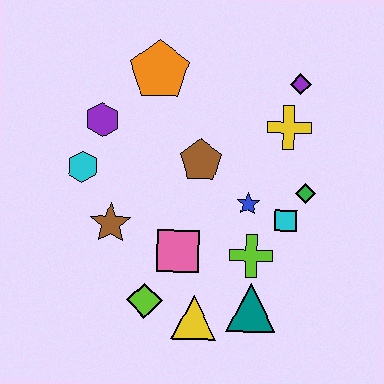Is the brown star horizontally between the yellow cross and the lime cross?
No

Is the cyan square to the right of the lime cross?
Yes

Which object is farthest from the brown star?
The purple diamond is farthest from the brown star.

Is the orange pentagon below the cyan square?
No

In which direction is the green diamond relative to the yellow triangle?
The green diamond is above the yellow triangle.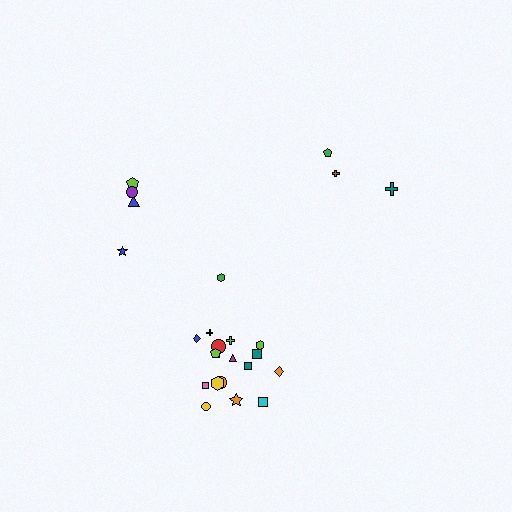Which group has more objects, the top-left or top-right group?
The top-left group.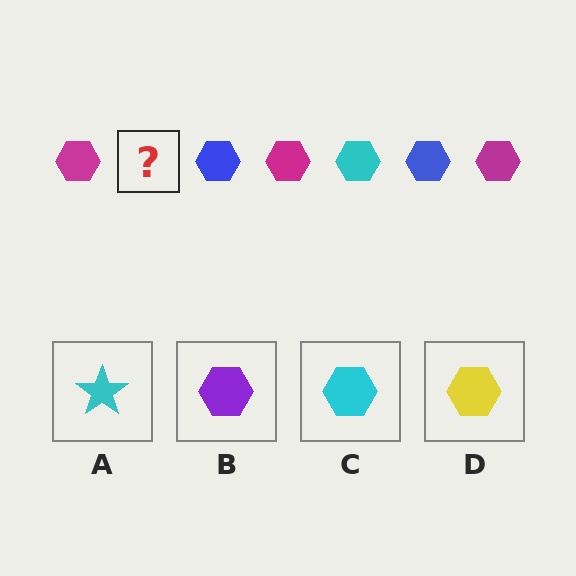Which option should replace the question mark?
Option C.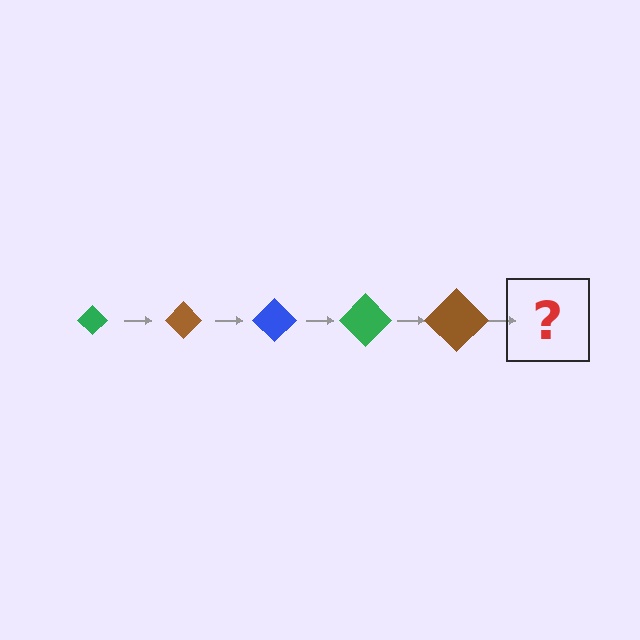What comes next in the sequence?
The next element should be a blue diamond, larger than the previous one.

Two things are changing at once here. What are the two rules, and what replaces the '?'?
The two rules are that the diamond grows larger each step and the color cycles through green, brown, and blue. The '?' should be a blue diamond, larger than the previous one.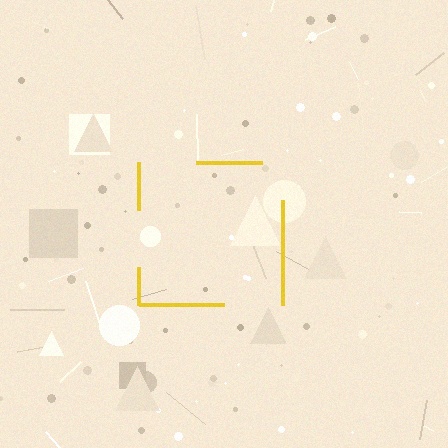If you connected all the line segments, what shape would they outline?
They would outline a square.